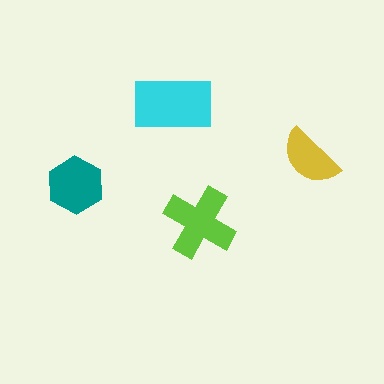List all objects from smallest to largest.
The yellow semicircle, the teal hexagon, the lime cross, the cyan rectangle.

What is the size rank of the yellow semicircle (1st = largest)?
4th.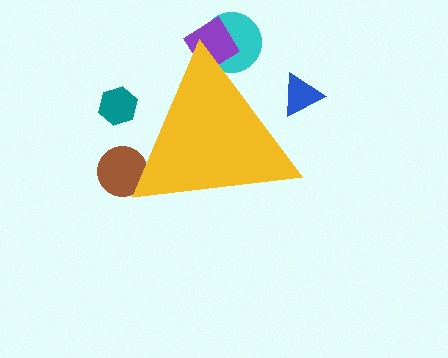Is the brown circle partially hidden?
Yes, the brown circle is partially hidden behind the yellow triangle.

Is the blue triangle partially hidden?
Yes, the blue triangle is partially hidden behind the yellow triangle.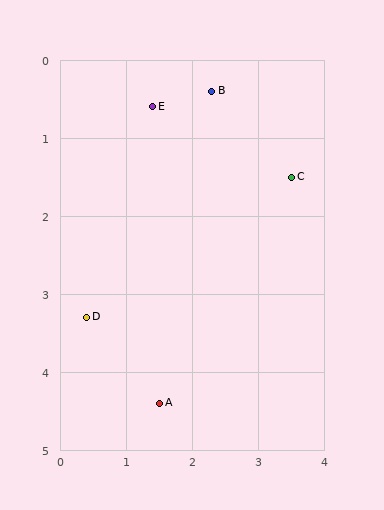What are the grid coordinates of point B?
Point B is at approximately (2.3, 0.4).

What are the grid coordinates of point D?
Point D is at approximately (0.4, 3.3).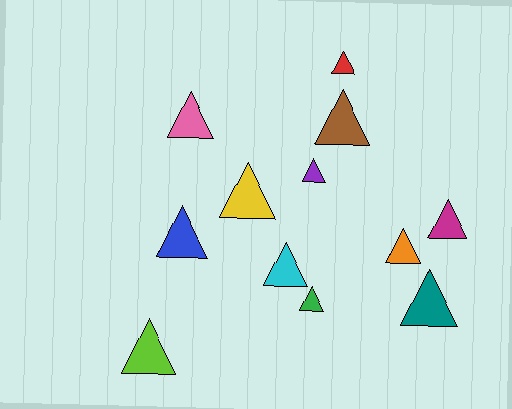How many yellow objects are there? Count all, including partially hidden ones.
There is 1 yellow object.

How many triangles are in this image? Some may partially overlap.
There are 12 triangles.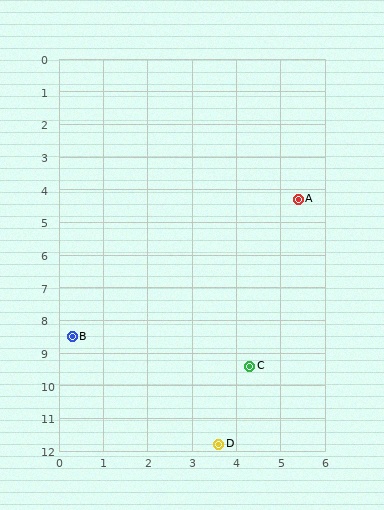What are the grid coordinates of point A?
Point A is at approximately (5.4, 4.3).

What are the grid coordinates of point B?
Point B is at approximately (0.3, 8.5).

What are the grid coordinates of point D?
Point D is at approximately (3.6, 11.8).